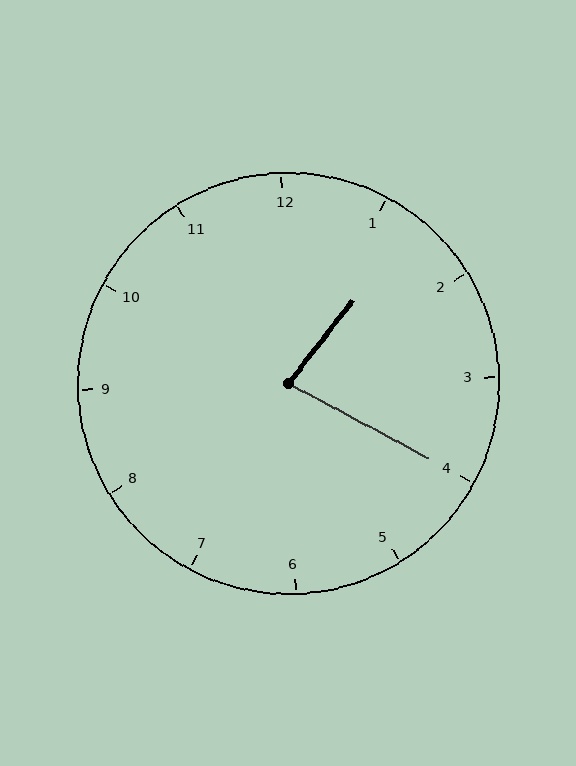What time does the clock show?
1:20.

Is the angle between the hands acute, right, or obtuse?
It is acute.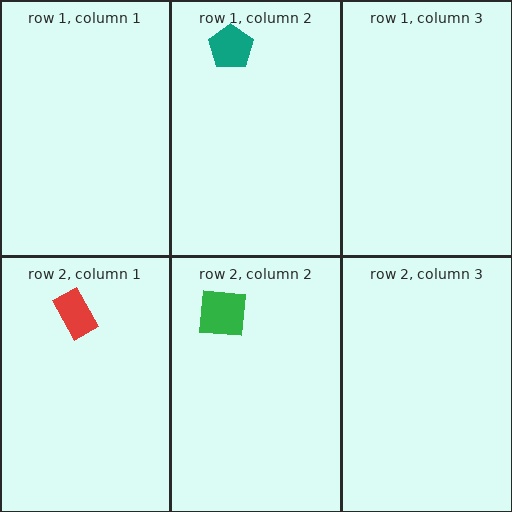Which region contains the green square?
The row 2, column 2 region.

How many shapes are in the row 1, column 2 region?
1.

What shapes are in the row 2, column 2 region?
The green square.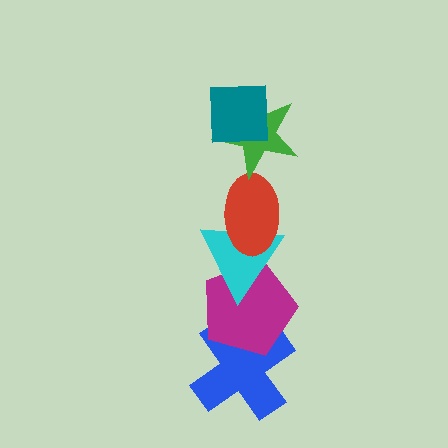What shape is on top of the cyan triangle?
The red ellipse is on top of the cyan triangle.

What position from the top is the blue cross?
The blue cross is 6th from the top.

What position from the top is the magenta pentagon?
The magenta pentagon is 5th from the top.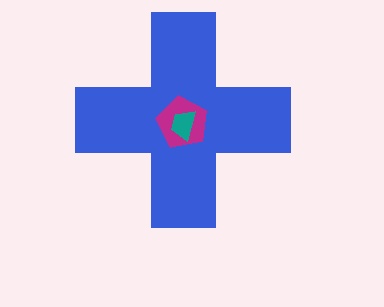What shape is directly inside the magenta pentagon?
The teal trapezoid.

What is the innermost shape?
The teal trapezoid.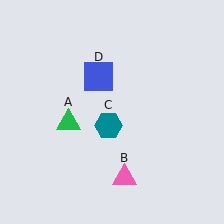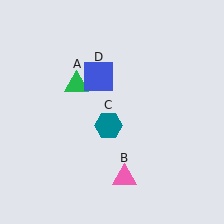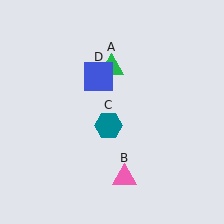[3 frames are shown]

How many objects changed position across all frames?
1 object changed position: green triangle (object A).